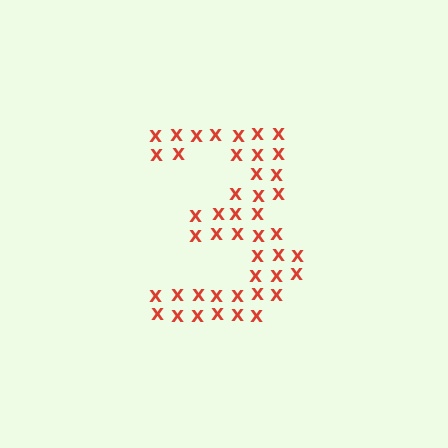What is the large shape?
The large shape is the digit 3.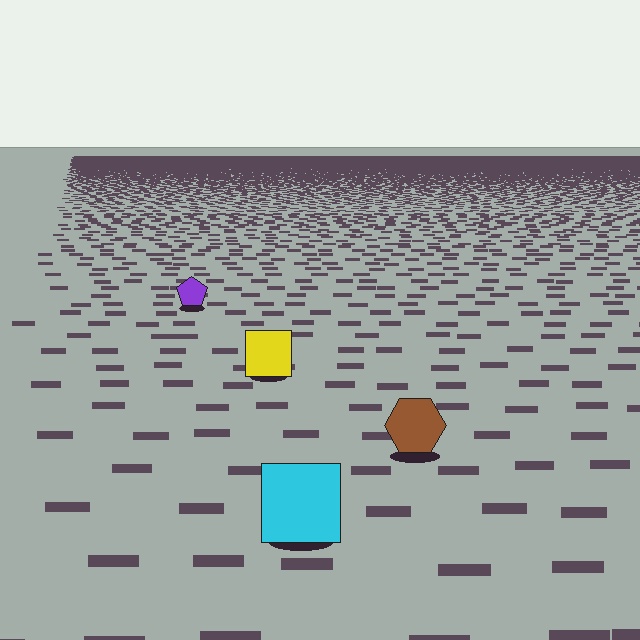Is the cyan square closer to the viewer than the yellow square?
Yes. The cyan square is closer — you can tell from the texture gradient: the ground texture is coarser near it.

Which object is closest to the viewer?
The cyan square is closest. The texture marks near it are larger and more spread out.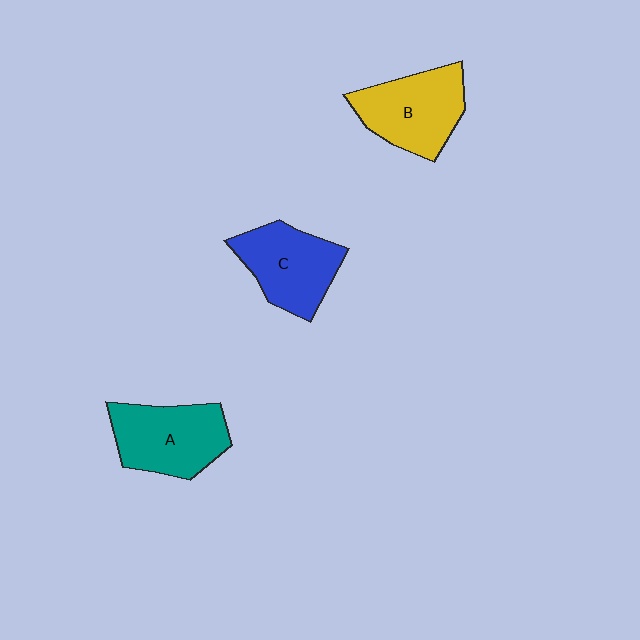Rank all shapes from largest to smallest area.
From largest to smallest: A (teal), B (yellow), C (blue).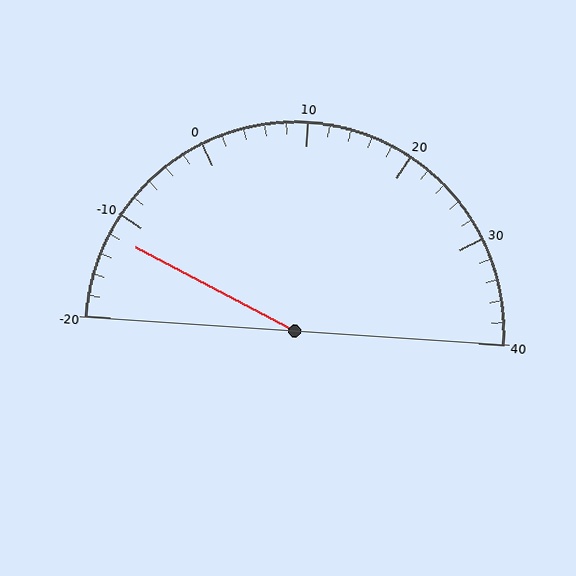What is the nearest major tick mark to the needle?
The nearest major tick mark is -10.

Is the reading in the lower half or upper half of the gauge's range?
The reading is in the lower half of the range (-20 to 40).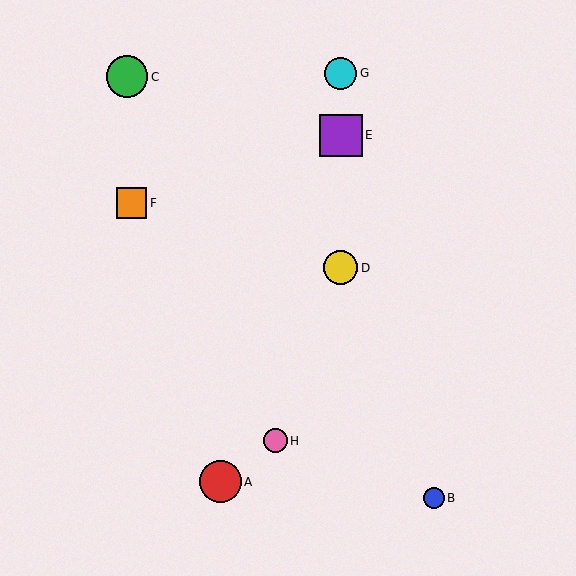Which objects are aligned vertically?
Objects D, E, G are aligned vertically.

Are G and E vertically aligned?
Yes, both are at x≈341.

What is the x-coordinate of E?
Object E is at x≈341.